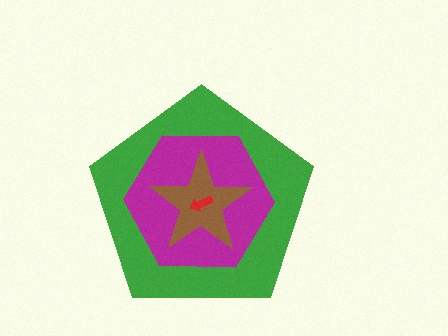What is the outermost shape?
The green pentagon.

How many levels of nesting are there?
4.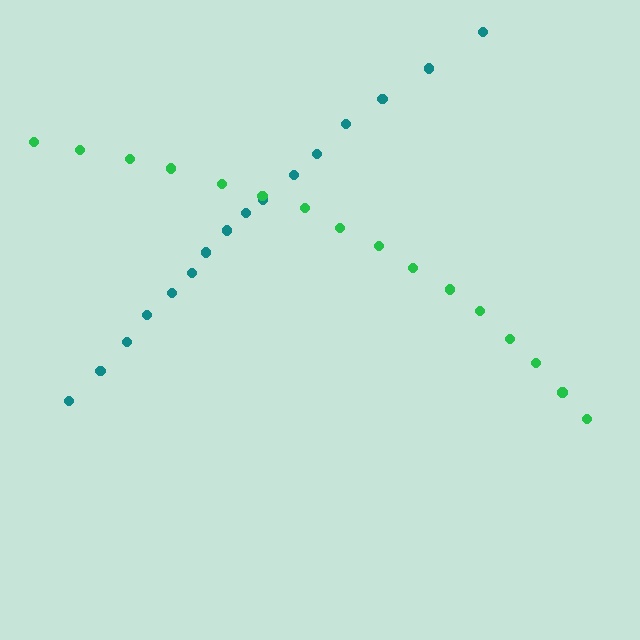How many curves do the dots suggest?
There are 2 distinct paths.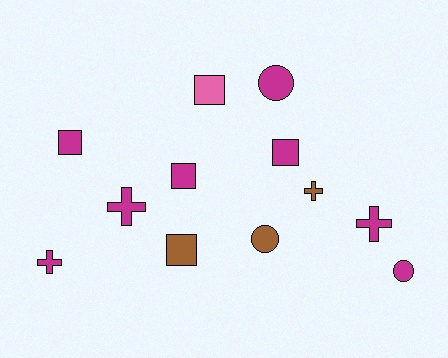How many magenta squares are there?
There are 3 magenta squares.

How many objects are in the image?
There are 12 objects.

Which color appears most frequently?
Magenta, with 8 objects.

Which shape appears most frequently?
Square, with 5 objects.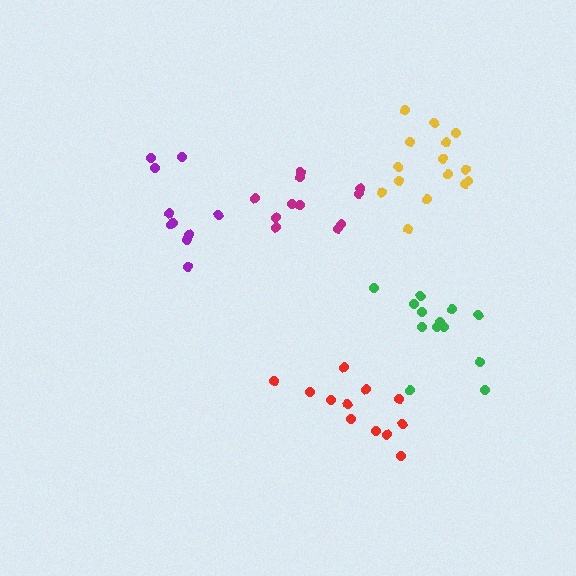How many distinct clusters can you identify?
There are 5 distinct clusters.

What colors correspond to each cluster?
The clusters are colored: purple, magenta, red, green, yellow.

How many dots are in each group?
Group 1: 10 dots, Group 2: 11 dots, Group 3: 12 dots, Group 4: 13 dots, Group 5: 15 dots (61 total).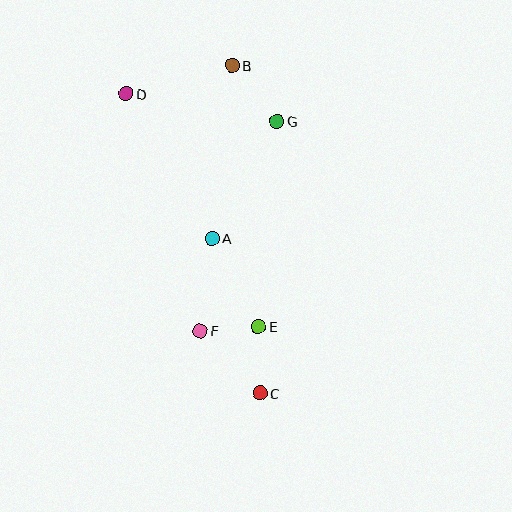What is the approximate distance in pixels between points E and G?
The distance between E and G is approximately 206 pixels.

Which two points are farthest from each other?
Points B and C are farthest from each other.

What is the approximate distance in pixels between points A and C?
The distance between A and C is approximately 162 pixels.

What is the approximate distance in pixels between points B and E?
The distance between B and E is approximately 263 pixels.